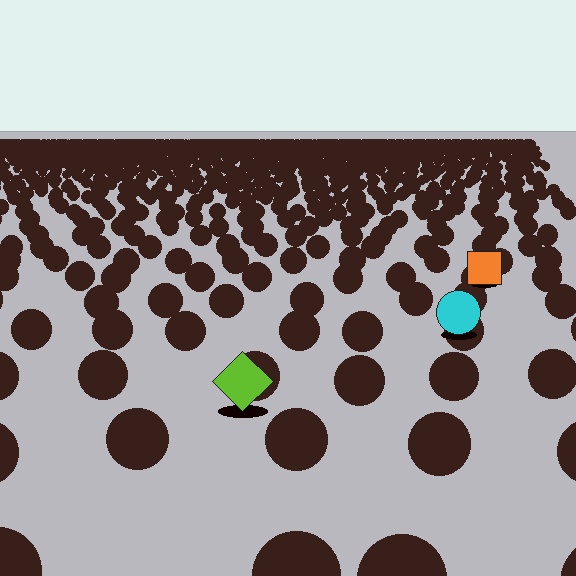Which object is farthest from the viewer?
The orange square is farthest from the viewer. It appears smaller and the ground texture around it is denser.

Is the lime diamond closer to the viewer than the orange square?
Yes. The lime diamond is closer — you can tell from the texture gradient: the ground texture is coarser near it.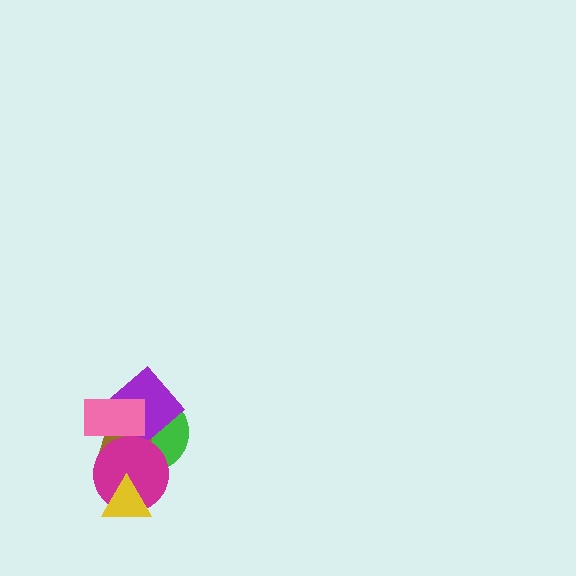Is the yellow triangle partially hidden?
No, no other shape covers it.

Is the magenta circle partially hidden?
Yes, it is partially covered by another shape.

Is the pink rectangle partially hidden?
Yes, it is partially covered by another shape.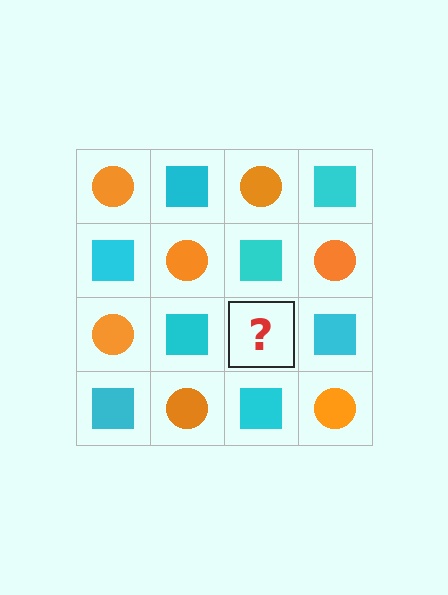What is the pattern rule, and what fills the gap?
The rule is that it alternates orange circle and cyan square in a checkerboard pattern. The gap should be filled with an orange circle.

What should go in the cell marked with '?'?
The missing cell should contain an orange circle.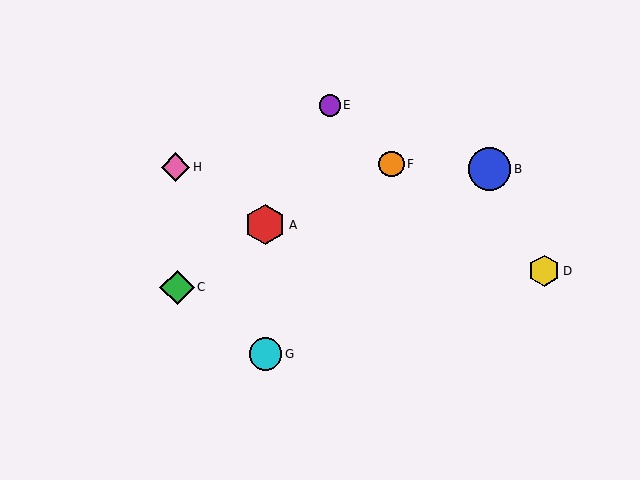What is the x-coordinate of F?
Object F is at x≈391.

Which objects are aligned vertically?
Objects A, G are aligned vertically.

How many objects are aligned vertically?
2 objects (A, G) are aligned vertically.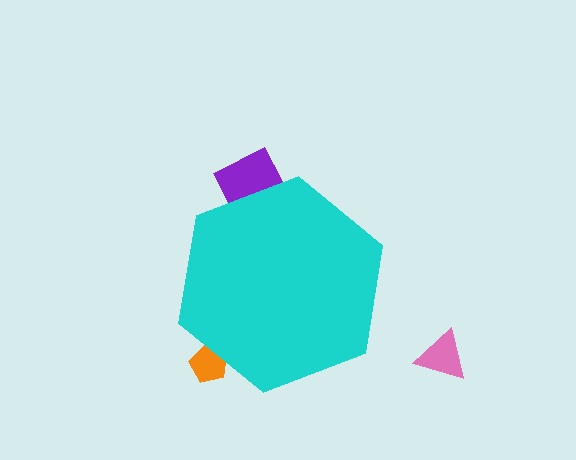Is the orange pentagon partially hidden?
Yes, the orange pentagon is partially hidden behind the cyan hexagon.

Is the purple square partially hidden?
Yes, the purple square is partially hidden behind the cyan hexagon.